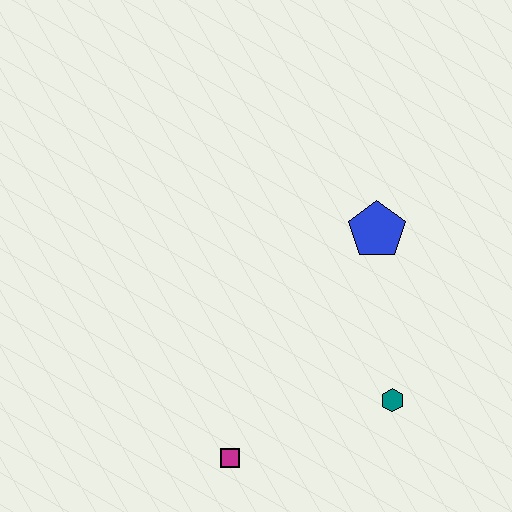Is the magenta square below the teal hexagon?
Yes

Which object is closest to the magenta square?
The teal hexagon is closest to the magenta square.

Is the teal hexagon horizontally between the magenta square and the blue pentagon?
No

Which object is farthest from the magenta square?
The blue pentagon is farthest from the magenta square.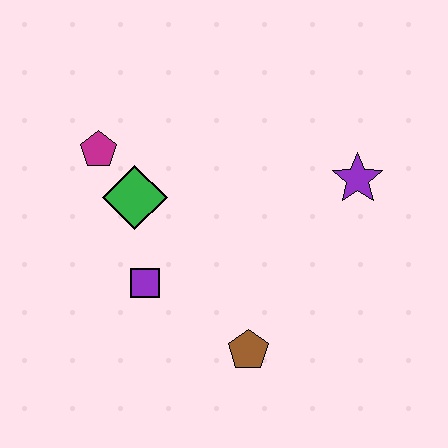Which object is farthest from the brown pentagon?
The magenta pentagon is farthest from the brown pentagon.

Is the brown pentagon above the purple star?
No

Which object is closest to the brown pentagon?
The purple square is closest to the brown pentagon.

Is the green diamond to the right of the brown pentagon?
No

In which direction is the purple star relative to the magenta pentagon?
The purple star is to the right of the magenta pentagon.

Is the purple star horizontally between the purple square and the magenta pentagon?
No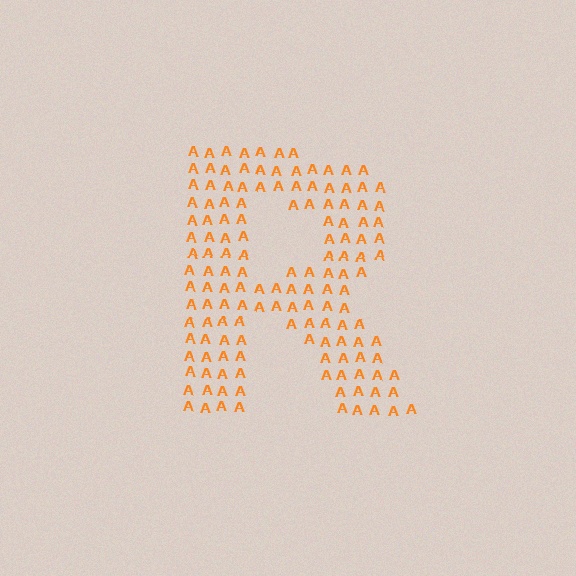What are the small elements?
The small elements are letter A's.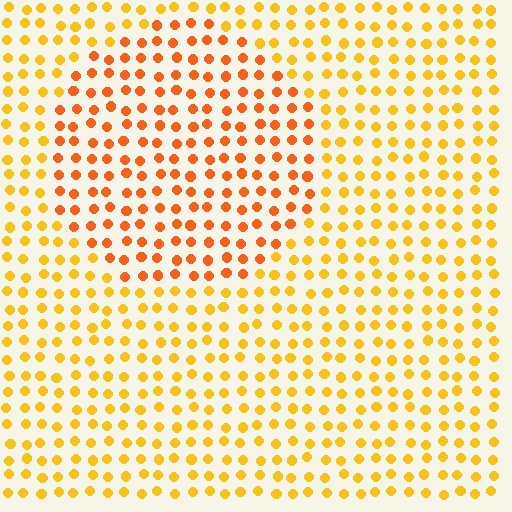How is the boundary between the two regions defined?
The boundary is defined purely by a slight shift in hue (about 28 degrees). Spacing, size, and orientation are identical on both sides.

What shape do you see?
I see a circle.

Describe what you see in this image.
The image is filled with small yellow elements in a uniform arrangement. A circle-shaped region is visible where the elements are tinted to a slightly different hue, forming a subtle color boundary.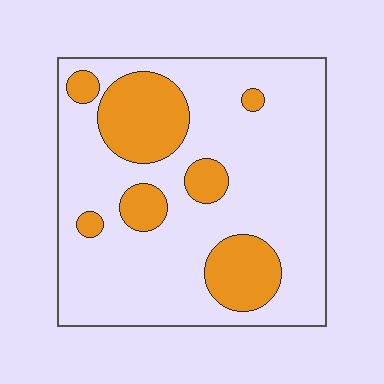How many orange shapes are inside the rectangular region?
7.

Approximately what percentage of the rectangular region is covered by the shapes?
Approximately 25%.